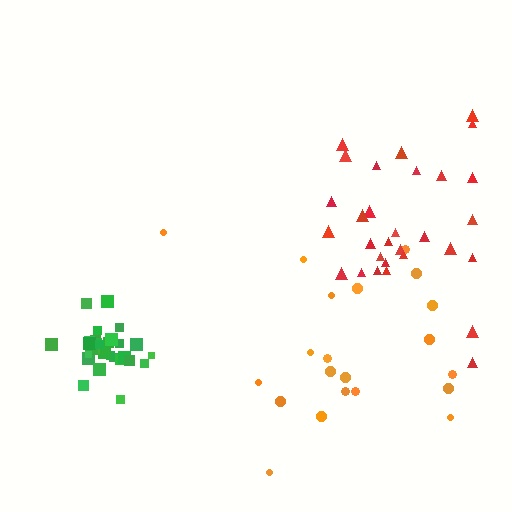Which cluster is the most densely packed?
Green.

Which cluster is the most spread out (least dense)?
Orange.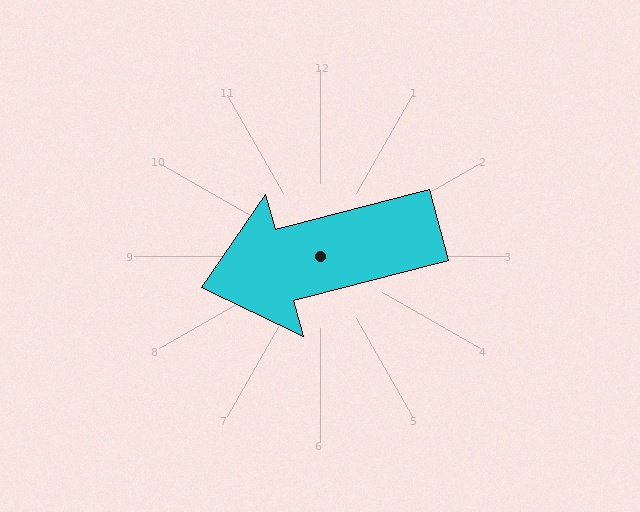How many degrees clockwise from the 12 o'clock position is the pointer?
Approximately 255 degrees.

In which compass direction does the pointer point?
West.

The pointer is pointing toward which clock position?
Roughly 9 o'clock.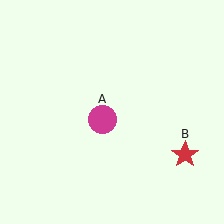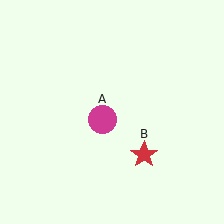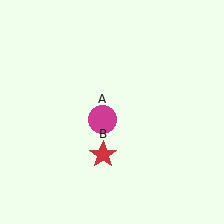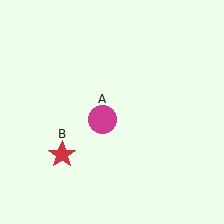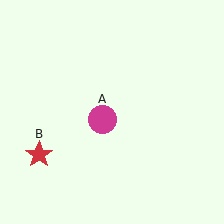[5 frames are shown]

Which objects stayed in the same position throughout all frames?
Magenta circle (object A) remained stationary.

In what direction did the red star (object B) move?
The red star (object B) moved left.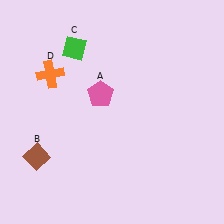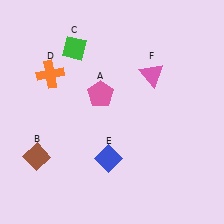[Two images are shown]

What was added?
A blue diamond (E), a pink triangle (F) were added in Image 2.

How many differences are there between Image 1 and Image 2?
There are 2 differences between the two images.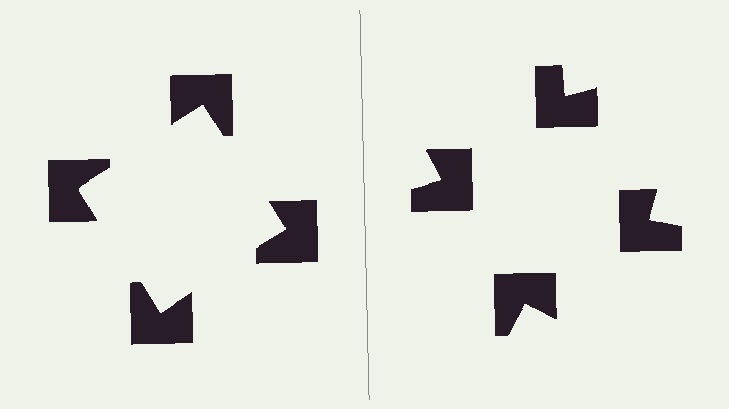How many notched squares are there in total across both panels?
8 — 4 on each side.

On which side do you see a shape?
An illusory square appears on the left side. On the right side the wedge cuts are rotated, so no coherent shape forms.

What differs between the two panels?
The notched squares are positioned identically on both sides; only the wedge orientations differ. On the left they align to a square; on the right they are misaligned.